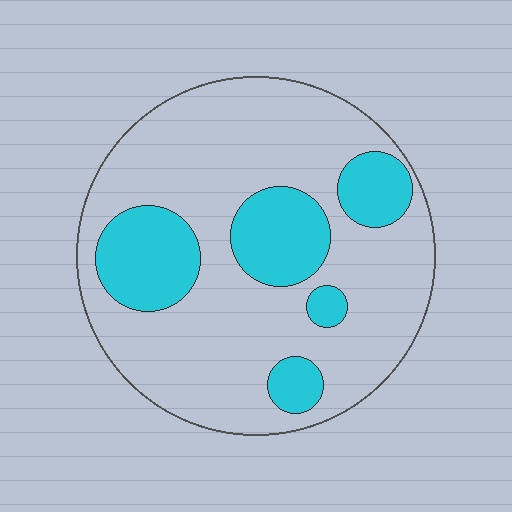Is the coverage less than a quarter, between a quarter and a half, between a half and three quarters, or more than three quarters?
Between a quarter and a half.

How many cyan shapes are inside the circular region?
5.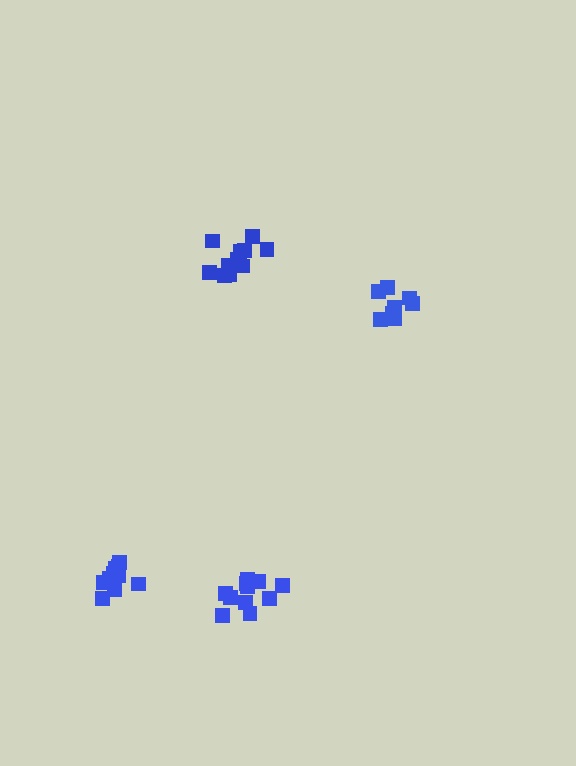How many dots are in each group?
Group 1: 11 dots, Group 2: 11 dots, Group 3: 9 dots, Group 4: 11 dots (42 total).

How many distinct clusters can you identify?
There are 4 distinct clusters.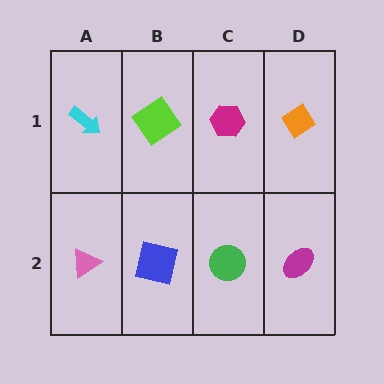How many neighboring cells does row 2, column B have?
3.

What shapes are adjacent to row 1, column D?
A magenta ellipse (row 2, column D), a magenta hexagon (row 1, column C).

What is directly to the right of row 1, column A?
A lime diamond.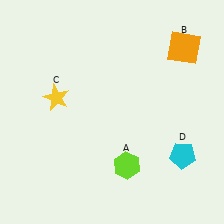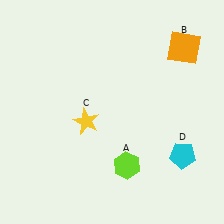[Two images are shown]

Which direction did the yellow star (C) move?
The yellow star (C) moved right.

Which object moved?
The yellow star (C) moved right.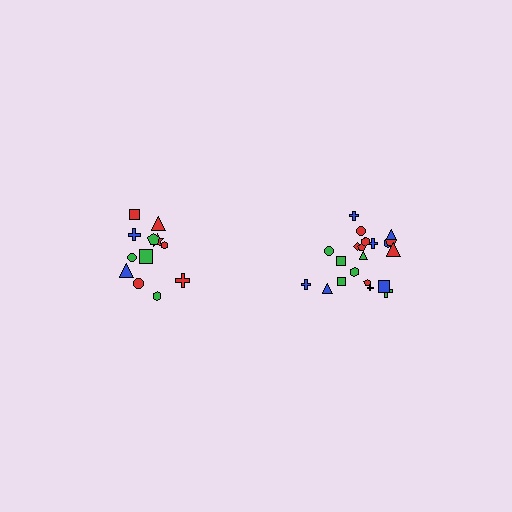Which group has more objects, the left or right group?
The right group.